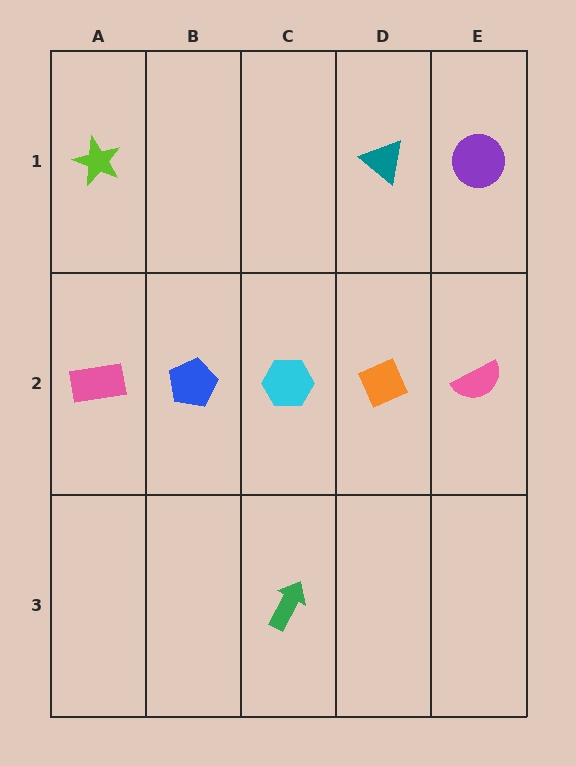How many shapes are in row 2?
5 shapes.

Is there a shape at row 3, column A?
No, that cell is empty.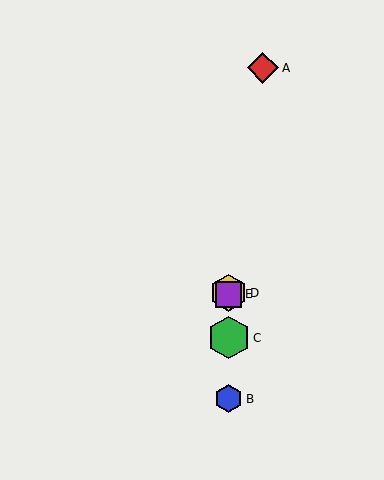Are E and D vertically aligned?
Yes, both are at x≈229.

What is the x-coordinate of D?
Object D is at x≈229.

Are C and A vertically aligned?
No, C is at x≈229 and A is at x≈263.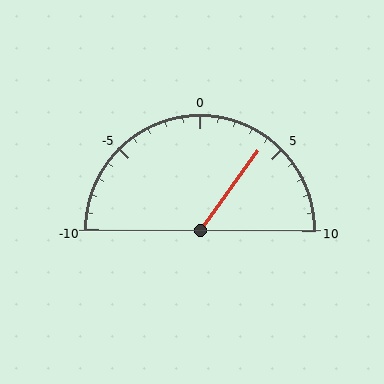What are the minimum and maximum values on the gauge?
The gauge ranges from -10 to 10.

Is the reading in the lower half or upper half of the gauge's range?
The reading is in the upper half of the range (-10 to 10).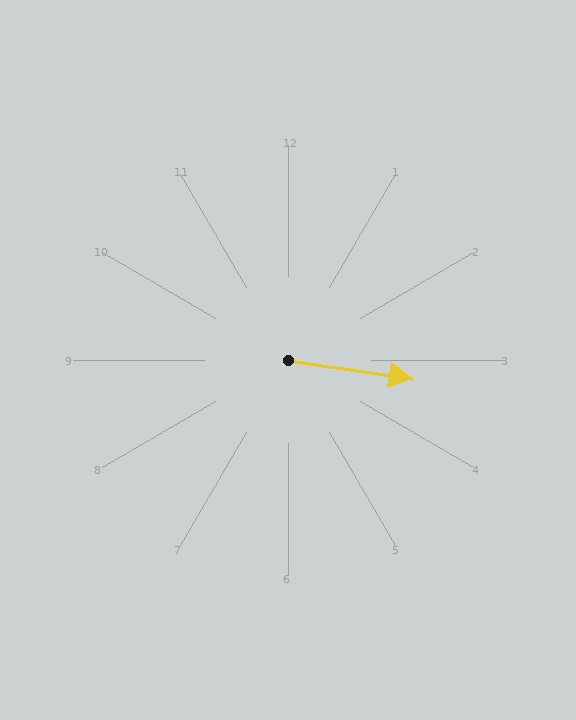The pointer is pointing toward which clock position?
Roughly 3 o'clock.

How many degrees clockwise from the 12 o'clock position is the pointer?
Approximately 98 degrees.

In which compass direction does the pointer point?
East.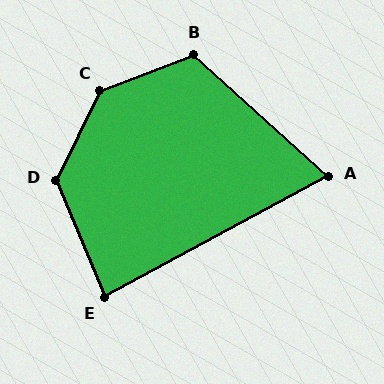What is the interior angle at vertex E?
Approximately 84 degrees (acute).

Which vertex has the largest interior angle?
C, at approximately 137 degrees.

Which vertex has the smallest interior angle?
A, at approximately 70 degrees.